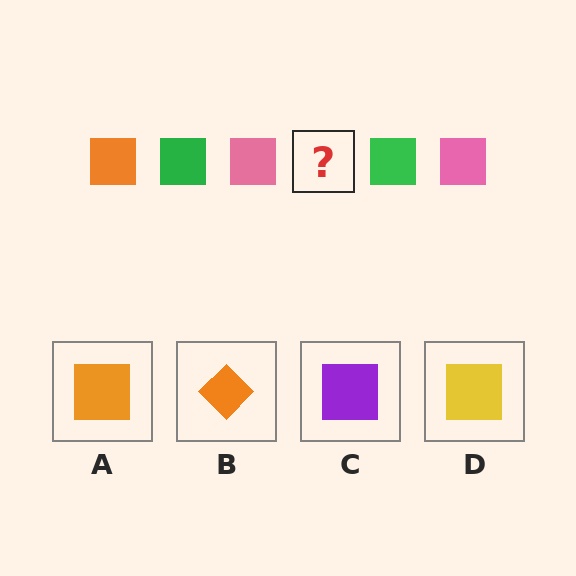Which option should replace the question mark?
Option A.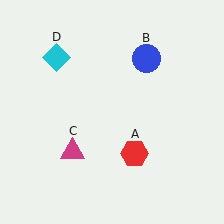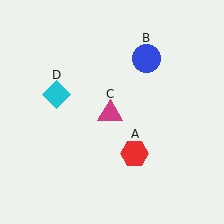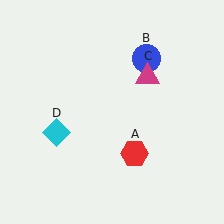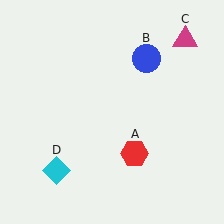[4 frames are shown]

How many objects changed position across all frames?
2 objects changed position: magenta triangle (object C), cyan diamond (object D).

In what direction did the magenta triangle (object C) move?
The magenta triangle (object C) moved up and to the right.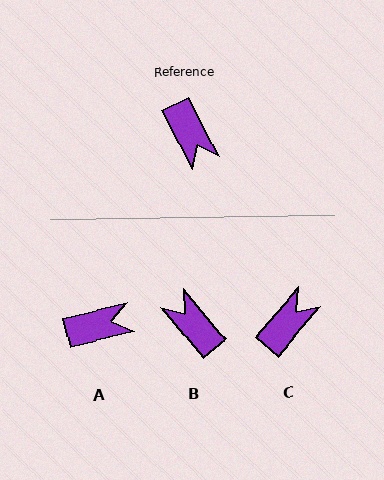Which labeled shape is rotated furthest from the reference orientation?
B, about 167 degrees away.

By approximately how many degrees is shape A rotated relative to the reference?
Approximately 76 degrees counter-clockwise.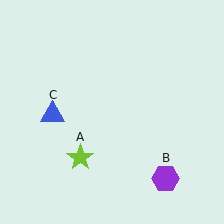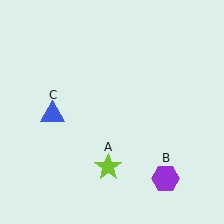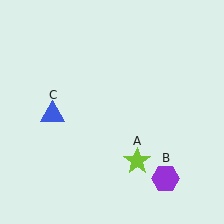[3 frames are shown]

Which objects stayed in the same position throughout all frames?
Purple hexagon (object B) and blue triangle (object C) remained stationary.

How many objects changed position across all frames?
1 object changed position: lime star (object A).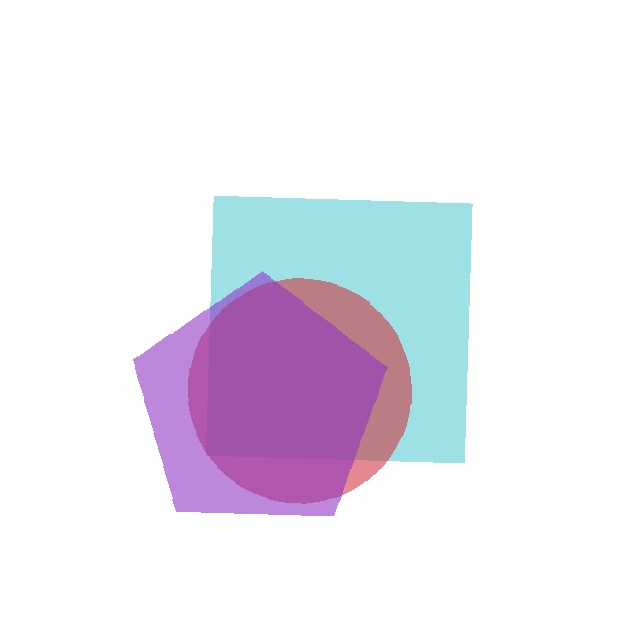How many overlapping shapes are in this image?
There are 3 overlapping shapes in the image.